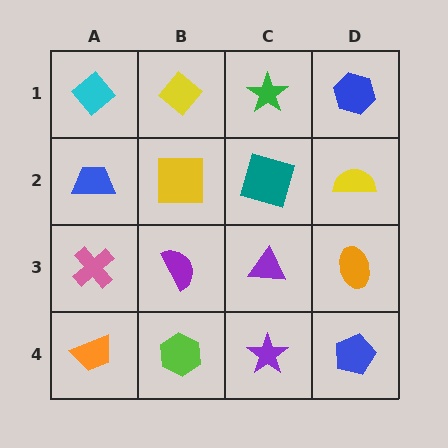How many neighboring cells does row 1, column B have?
3.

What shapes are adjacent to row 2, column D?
A blue hexagon (row 1, column D), an orange ellipse (row 3, column D), a teal square (row 2, column C).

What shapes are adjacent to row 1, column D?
A yellow semicircle (row 2, column D), a green star (row 1, column C).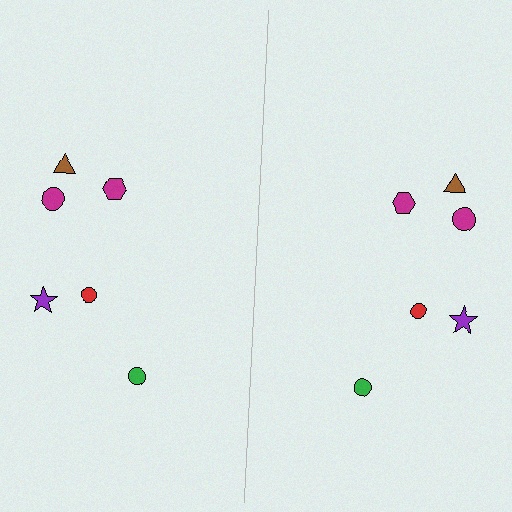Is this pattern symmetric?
Yes, this pattern has bilateral (reflection) symmetry.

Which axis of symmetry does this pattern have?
The pattern has a vertical axis of symmetry running through the center of the image.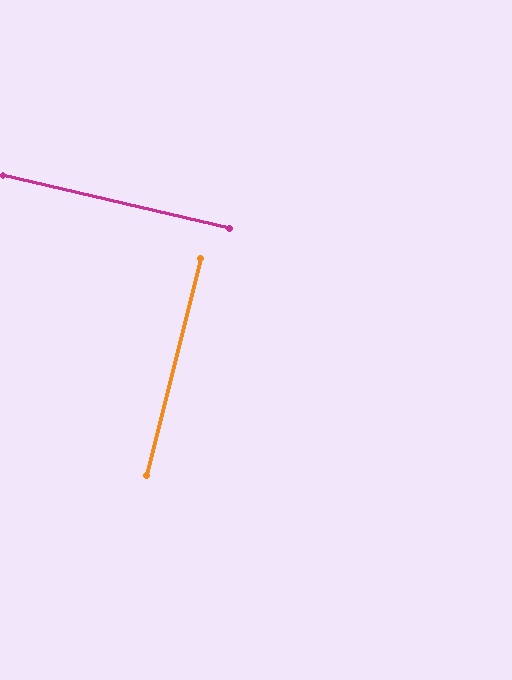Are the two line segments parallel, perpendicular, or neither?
Perpendicular — they meet at approximately 89°.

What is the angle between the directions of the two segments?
Approximately 89 degrees.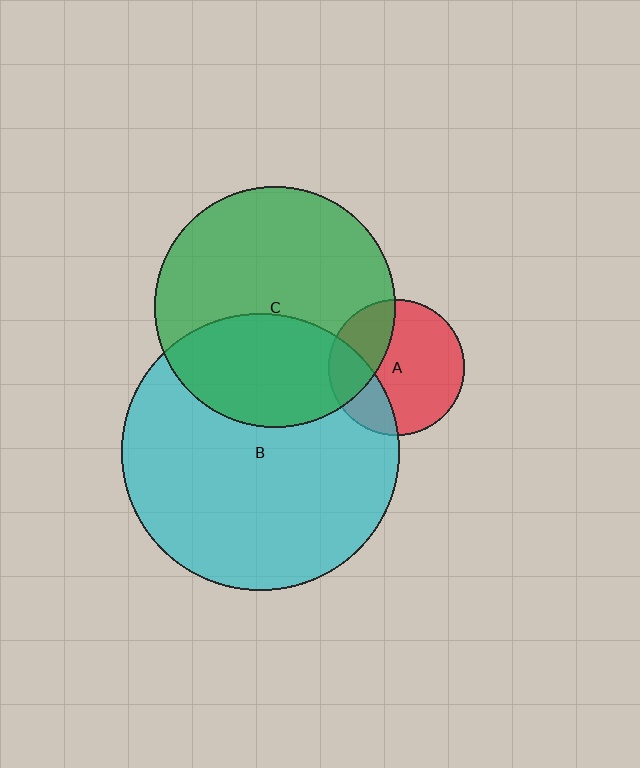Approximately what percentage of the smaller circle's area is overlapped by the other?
Approximately 30%.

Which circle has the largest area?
Circle B (cyan).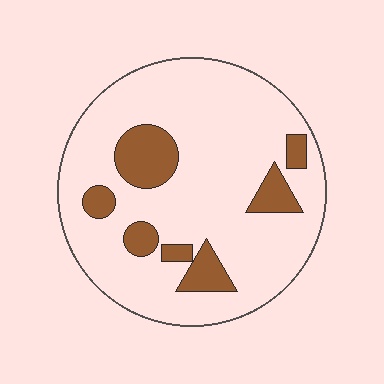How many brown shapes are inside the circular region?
7.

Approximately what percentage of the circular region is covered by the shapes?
Approximately 15%.